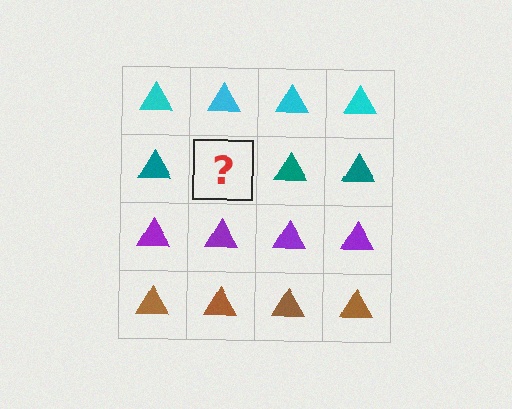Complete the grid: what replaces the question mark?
The question mark should be replaced with a teal triangle.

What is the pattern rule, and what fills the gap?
The rule is that each row has a consistent color. The gap should be filled with a teal triangle.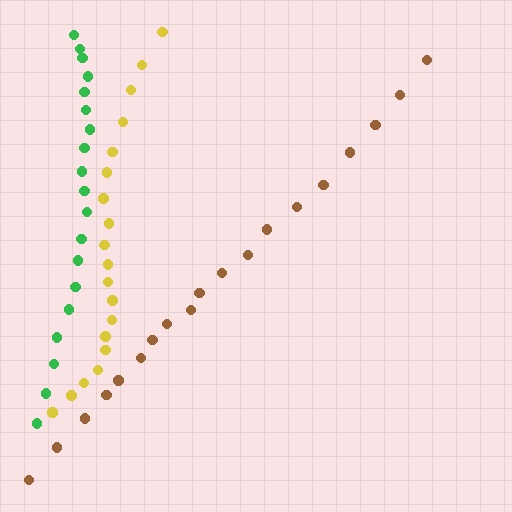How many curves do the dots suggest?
There are 3 distinct paths.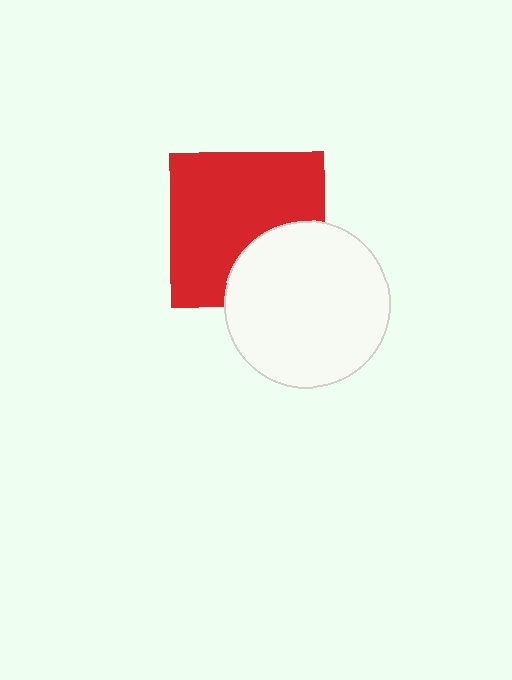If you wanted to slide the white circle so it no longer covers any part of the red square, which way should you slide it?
Slide it down — that is the most direct way to separate the two shapes.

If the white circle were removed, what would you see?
You would see the complete red square.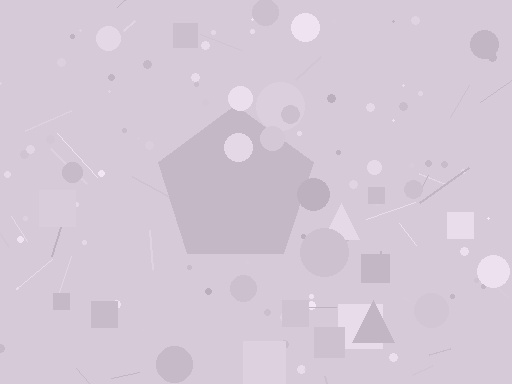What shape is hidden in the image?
A pentagon is hidden in the image.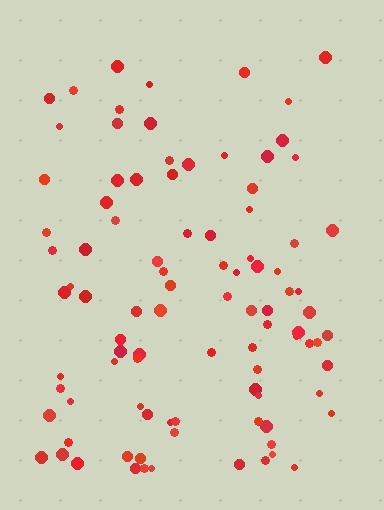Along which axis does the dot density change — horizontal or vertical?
Vertical.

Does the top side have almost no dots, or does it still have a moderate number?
Still a moderate number, just noticeably fewer than the bottom.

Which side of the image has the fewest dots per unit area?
The top.